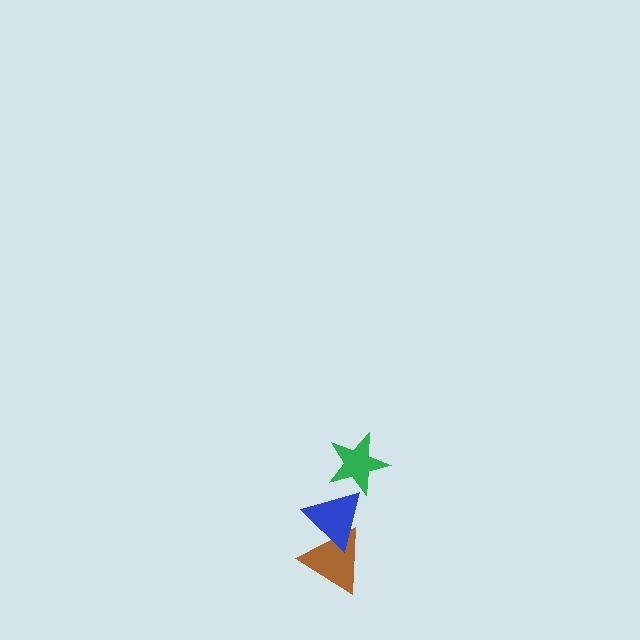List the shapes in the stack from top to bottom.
From top to bottom: the green star, the blue triangle, the brown triangle.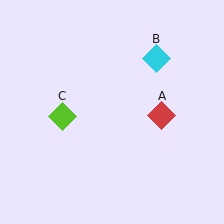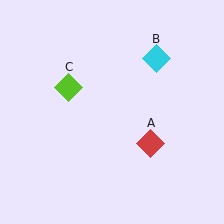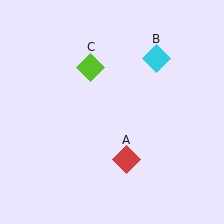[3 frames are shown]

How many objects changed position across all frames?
2 objects changed position: red diamond (object A), lime diamond (object C).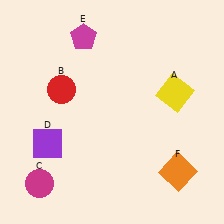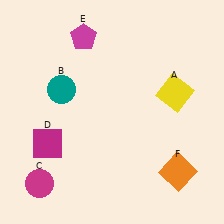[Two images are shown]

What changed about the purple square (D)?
In Image 1, D is purple. In Image 2, it changed to magenta.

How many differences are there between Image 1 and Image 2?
There are 2 differences between the two images.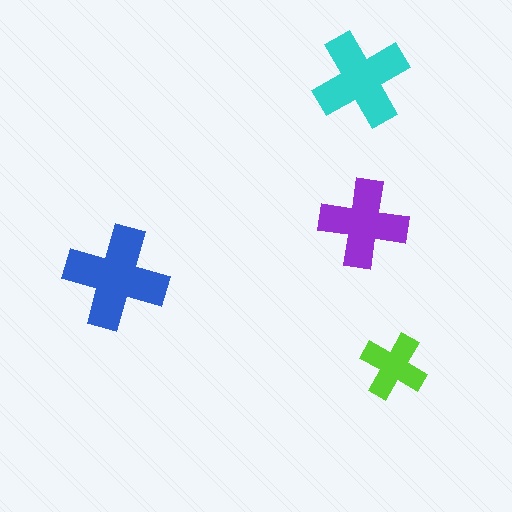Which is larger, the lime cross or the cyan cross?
The cyan one.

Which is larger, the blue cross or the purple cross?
The blue one.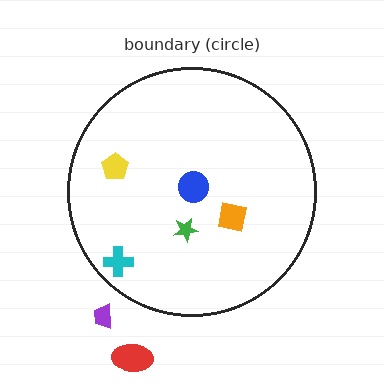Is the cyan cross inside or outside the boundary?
Inside.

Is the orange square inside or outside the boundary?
Inside.